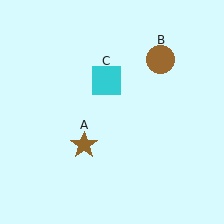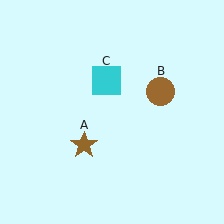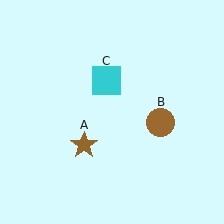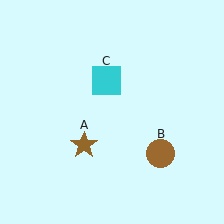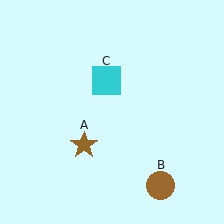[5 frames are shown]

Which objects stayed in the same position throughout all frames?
Brown star (object A) and cyan square (object C) remained stationary.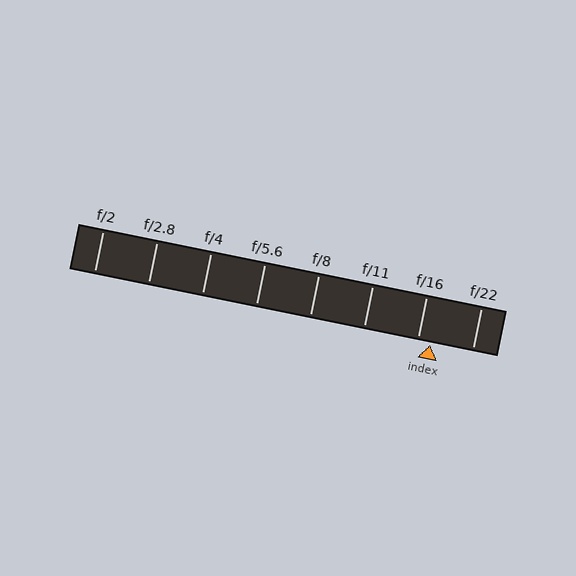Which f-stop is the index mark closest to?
The index mark is closest to f/16.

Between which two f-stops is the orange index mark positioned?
The index mark is between f/16 and f/22.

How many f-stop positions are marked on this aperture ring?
There are 8 f-stop positions marked.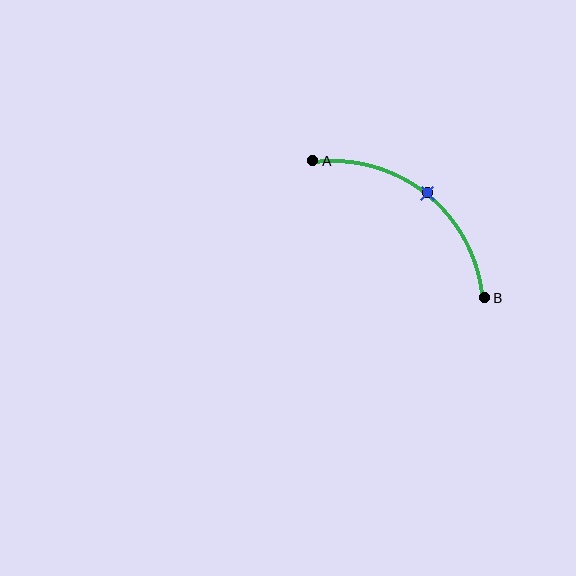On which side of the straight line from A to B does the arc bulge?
The arc bulges above and to the right of the straight line connecting A and B.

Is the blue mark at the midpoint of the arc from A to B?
Yes. The blue mark lies on the arc at equal arc-length from both A and B — it is the arc midpoint.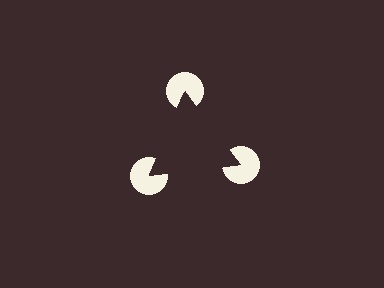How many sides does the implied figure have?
3 sides.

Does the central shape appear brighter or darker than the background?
It typically appears slightly darker than the background, even though no actual brightness change is drawn.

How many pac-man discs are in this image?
There are 3 — one at each vertex of the illusory triangle.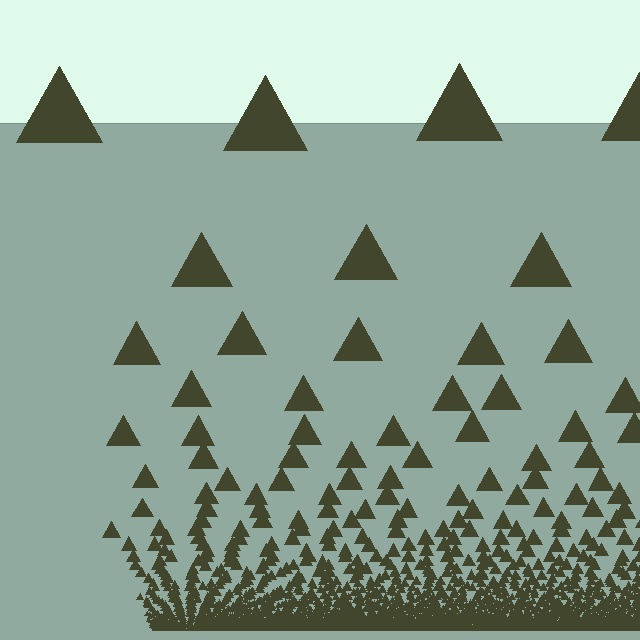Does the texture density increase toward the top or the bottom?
Density increases toward the bottom.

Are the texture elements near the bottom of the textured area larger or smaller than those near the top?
Smaller. The gradient is inverted — elements near the bottom are smaller and denser.